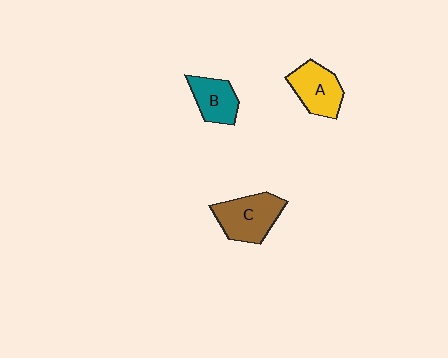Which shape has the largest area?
Shape C (brown).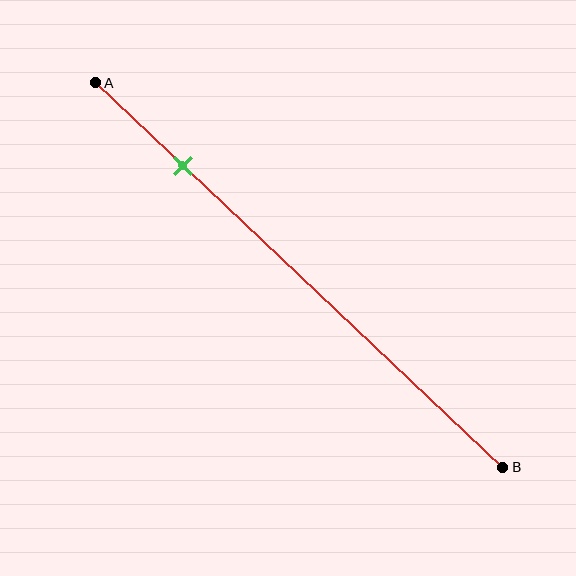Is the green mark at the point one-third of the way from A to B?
No, the mark is at about 20% from A, not at the 33% one-third point.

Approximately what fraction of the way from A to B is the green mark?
The green mark is approximately 20% of the way from A to B.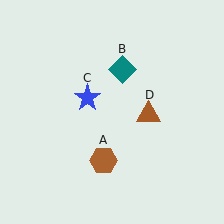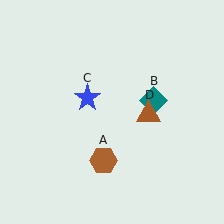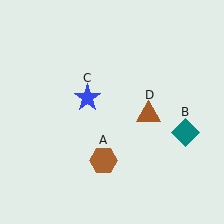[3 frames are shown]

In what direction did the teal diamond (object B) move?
The teal diamond (object B) moved down and to the right.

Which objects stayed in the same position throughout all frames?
Brown hexagon (object A) and blue star (object C) and brown triangle (object D) remained stationary.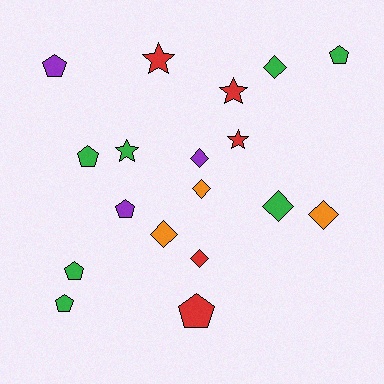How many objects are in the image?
There are 18 objects.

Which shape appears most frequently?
Pentagon, with 7 objects.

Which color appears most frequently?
Green, with 7 objects.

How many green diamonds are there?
There are 2 green diamonds.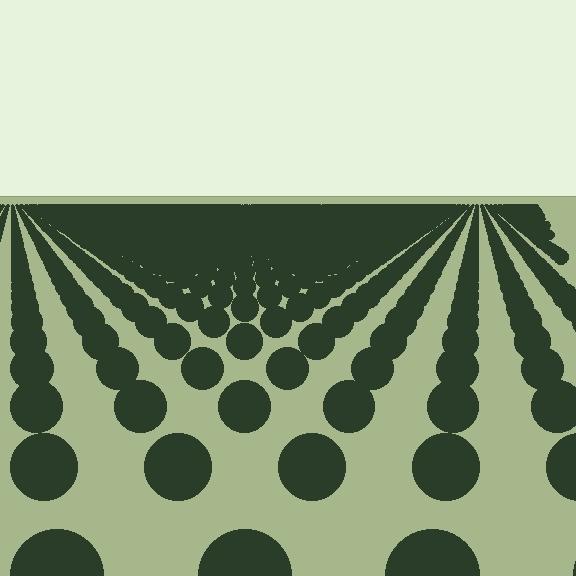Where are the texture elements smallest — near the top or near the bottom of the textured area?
Near the top.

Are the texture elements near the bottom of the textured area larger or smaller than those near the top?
Larger. Near the bottom, elements are closer to the viewer and appear at a bigger on-screen size.